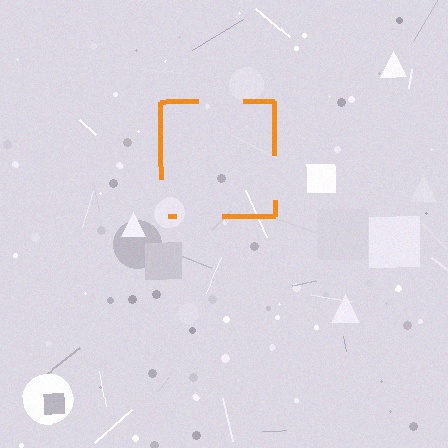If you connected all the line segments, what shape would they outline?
They would outline a square.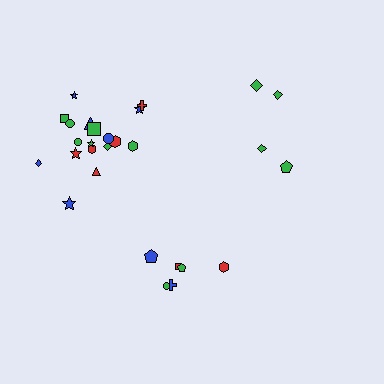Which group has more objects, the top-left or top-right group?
The top-left group.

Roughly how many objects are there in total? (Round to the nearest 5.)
Roughly 30 objects in total.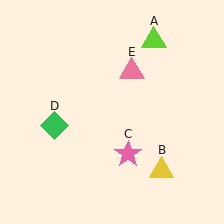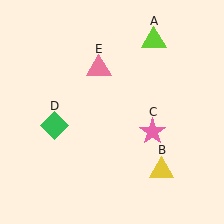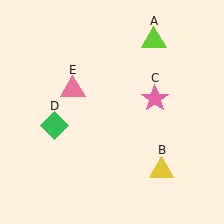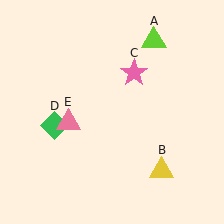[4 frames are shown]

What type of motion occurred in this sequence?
The pink star (object C), pink triangle (object E) rotated counterclockwise around the center of the scene.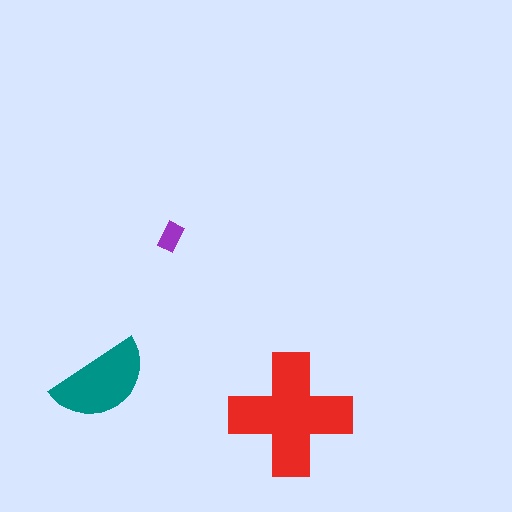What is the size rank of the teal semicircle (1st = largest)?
2nd.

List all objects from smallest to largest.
The purple rectangle, the teal semicircle, the red cross.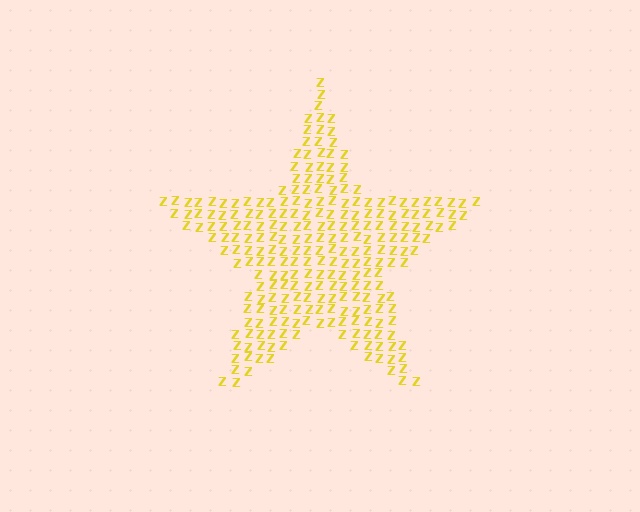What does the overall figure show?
The overall figure shows a star.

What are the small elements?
The small elements are letter Z's.